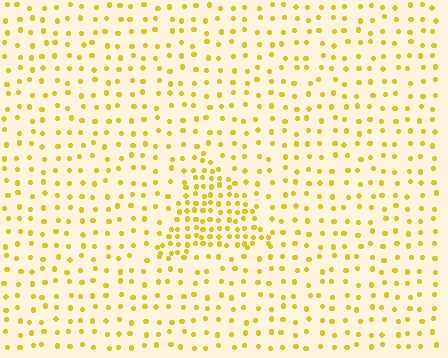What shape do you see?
I see a triangle.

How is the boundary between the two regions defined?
The boundary is defined by a change in element density (approximately 2.3x ratio). All elements are the same color, size, and shape.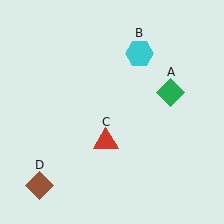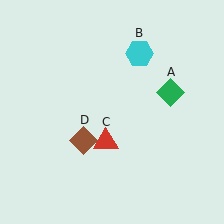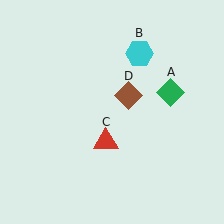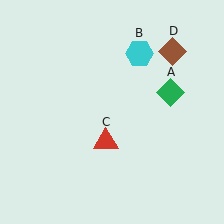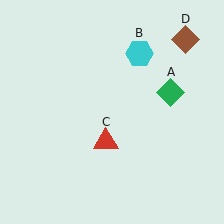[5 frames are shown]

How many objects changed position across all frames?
1 object changed position: brown diamond (object D).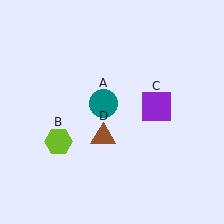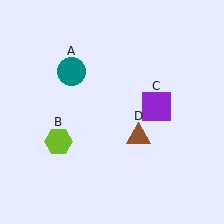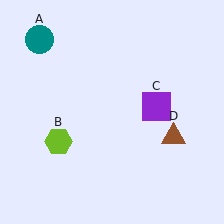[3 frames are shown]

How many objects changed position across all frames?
2 objects changed position: teal circle (object A), brown triangle (object D).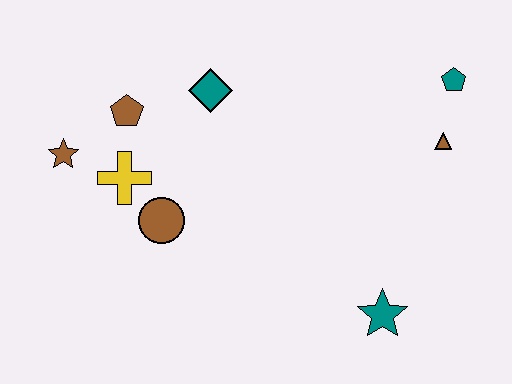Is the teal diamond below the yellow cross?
No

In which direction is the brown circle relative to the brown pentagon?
The brown circle is below the brown pentagon.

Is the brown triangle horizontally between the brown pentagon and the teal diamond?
No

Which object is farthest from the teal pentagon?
The brown star is farthest from the teal pentagon.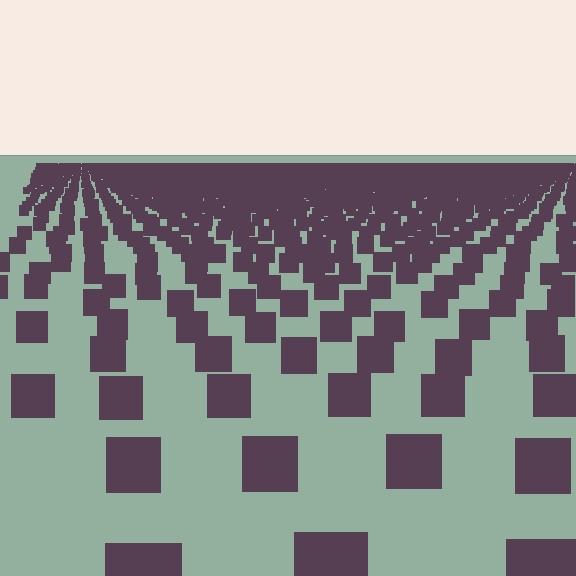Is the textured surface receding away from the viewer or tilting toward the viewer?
The surface is receding away from the viewer. Texture elements get smaller and denser toward the top.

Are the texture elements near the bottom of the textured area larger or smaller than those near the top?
Larger. Near the bottom, elements are closer to the viewer and appear at a bigger on-screen size.